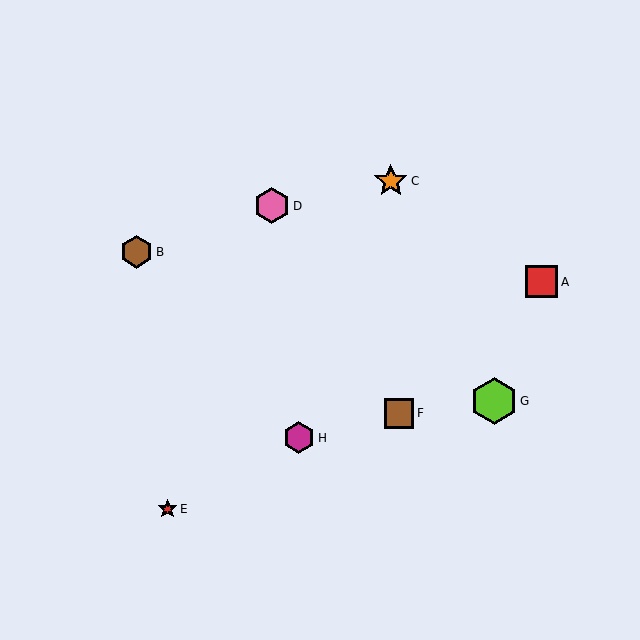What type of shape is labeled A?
Shape A is a red square.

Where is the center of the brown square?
The center of the brown square is at (399, 413).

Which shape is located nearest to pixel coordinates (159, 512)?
The red star (labeled E) at (168, 509) is nearest to that location.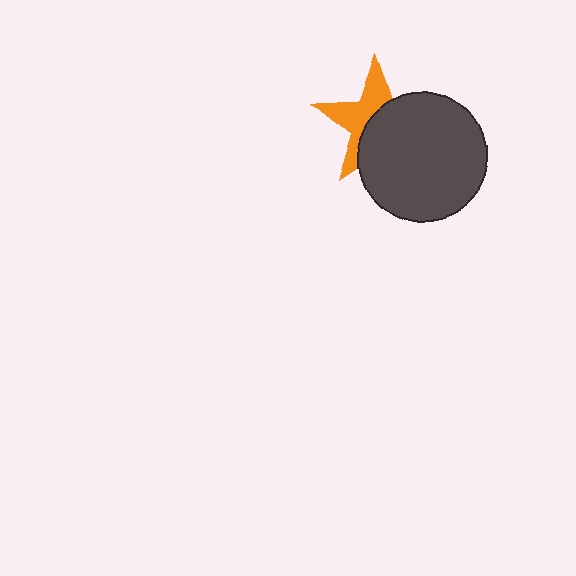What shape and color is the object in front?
The object in front is a dark gray circle.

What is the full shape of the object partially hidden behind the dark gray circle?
The partially hidden object is an orange star.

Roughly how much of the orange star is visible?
A small part of it is visible (roughly 45%).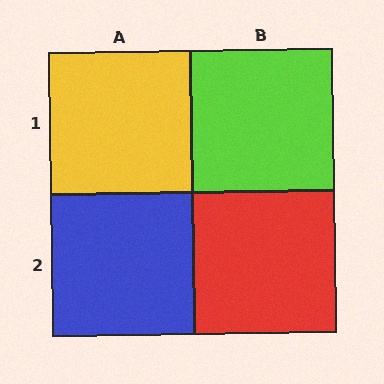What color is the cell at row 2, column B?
Red.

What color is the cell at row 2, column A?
Blue.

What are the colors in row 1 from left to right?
Yellow, lime.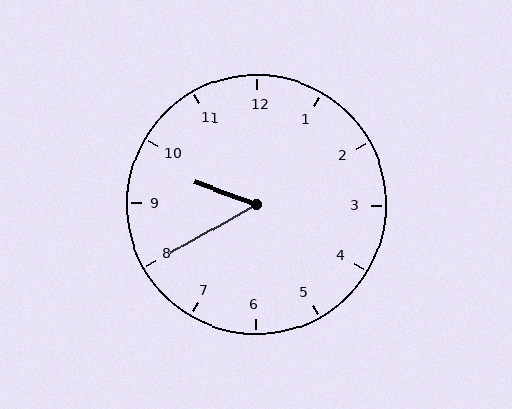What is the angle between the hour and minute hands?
Approximately 50 degrees.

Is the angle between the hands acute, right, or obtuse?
It is acute.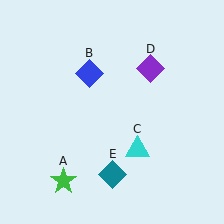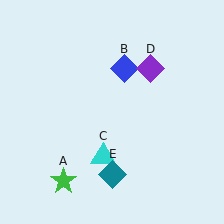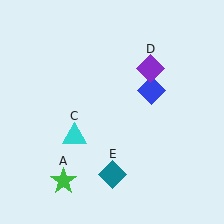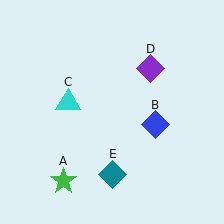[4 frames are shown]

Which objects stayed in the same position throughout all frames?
Green star (object A) and purple diamond (object D) and teal diamond (object E) remained stationary.